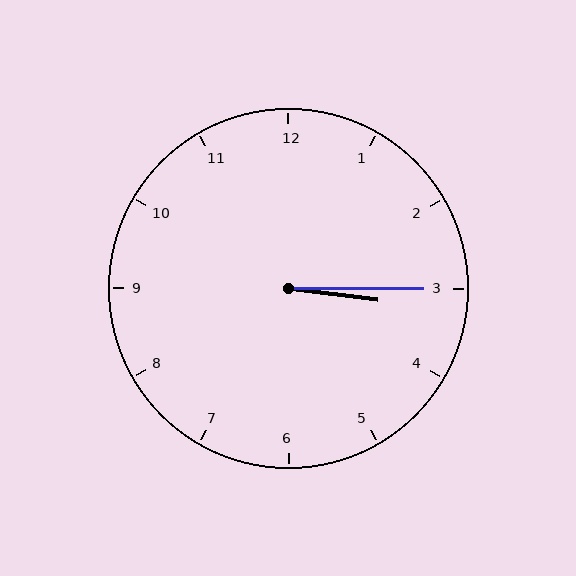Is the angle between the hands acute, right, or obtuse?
It is acute.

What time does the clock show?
3:15.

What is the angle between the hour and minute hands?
Approximately 8 degrees.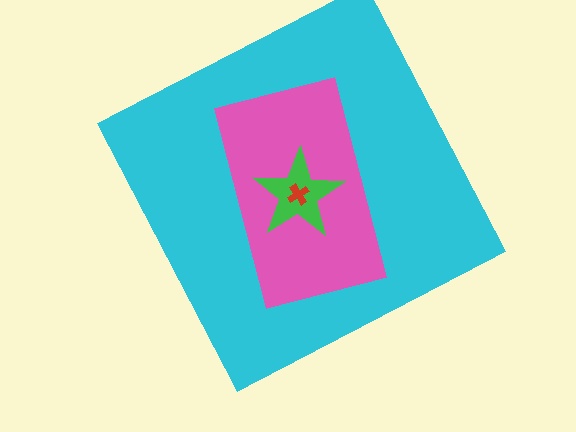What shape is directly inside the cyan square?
The pink rectangle.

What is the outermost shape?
The cyan square.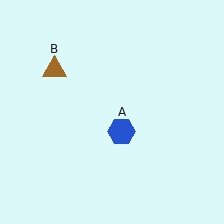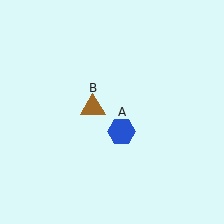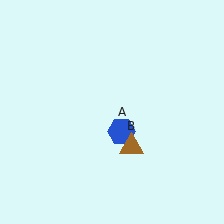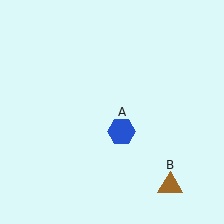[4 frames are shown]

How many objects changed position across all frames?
1 object changed position: brown triangle (object B).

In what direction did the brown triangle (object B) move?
The brown triangle (object B) moved down and to the right.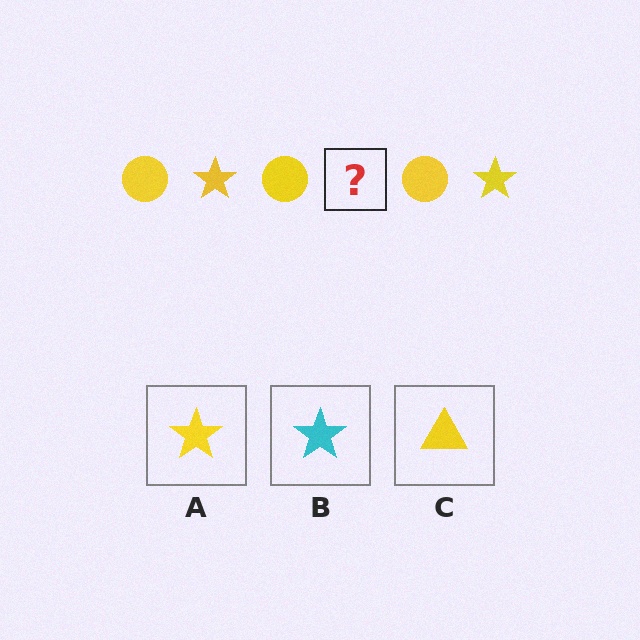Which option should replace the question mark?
Option A.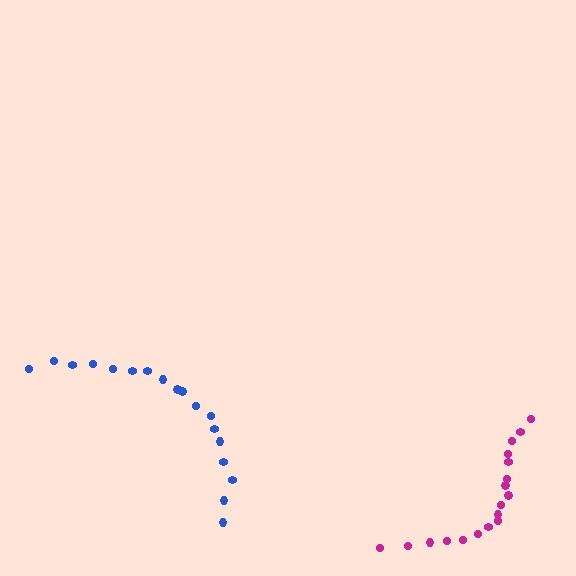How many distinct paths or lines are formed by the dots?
There are 2 distinct paths.